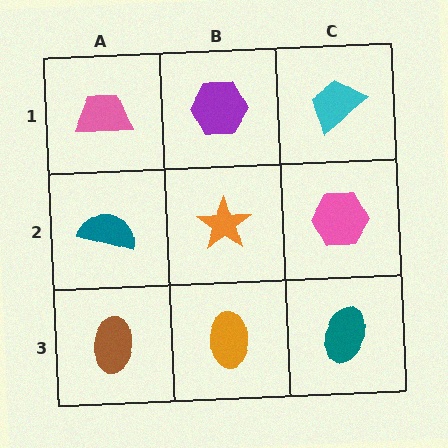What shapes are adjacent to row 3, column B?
An orange star (row 2, column B), a brown ellipse (row 3, column A), a teal ellipse (row 3, column C).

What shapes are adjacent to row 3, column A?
A teal semicircle (row 2, column A), an orange ellipse (row 3, column B).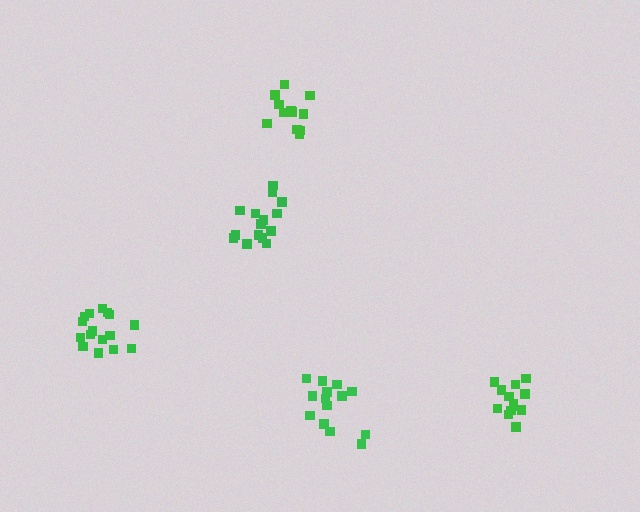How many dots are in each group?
Group 1: 15 dots, Group 2: 16 dots, Group 3: 13 dots, Group 4: 14 dots, Group 5: 12 dots (70 total).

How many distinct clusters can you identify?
There are 5 distinct clusters.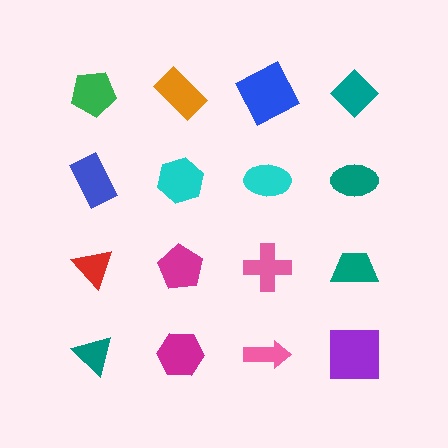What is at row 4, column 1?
A teal triangle.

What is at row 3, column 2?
A magenta pentagon.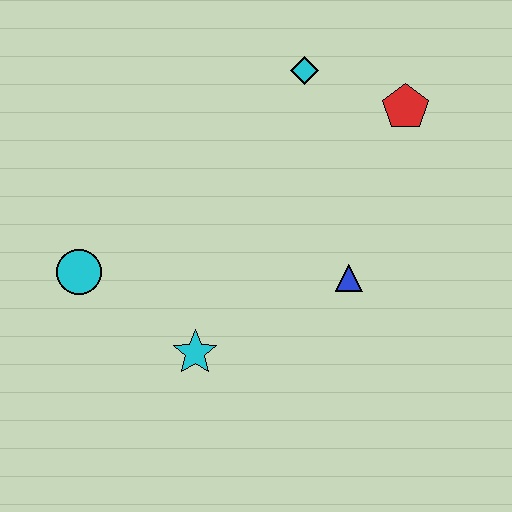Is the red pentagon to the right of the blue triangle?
Yes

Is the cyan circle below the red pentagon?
Yes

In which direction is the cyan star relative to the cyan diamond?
The cyan star is below the cyan diamond.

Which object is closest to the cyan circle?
The cyan star is closest to the cyan circle.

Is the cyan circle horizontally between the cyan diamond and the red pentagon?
No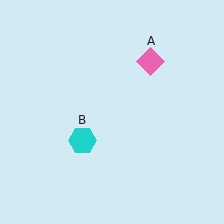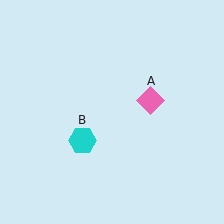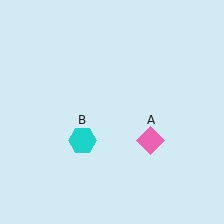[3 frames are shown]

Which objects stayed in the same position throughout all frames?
Cyan hexagon (object B) remained stationary.